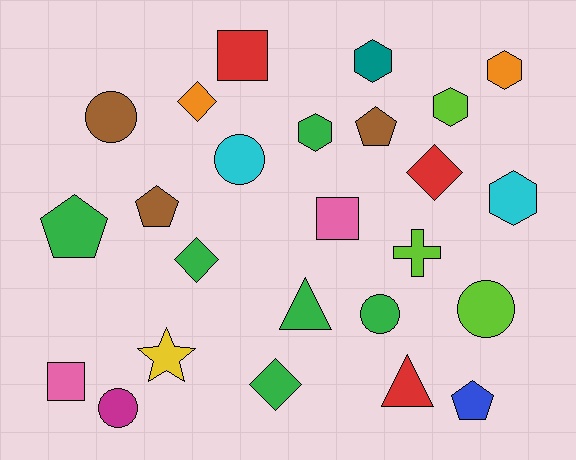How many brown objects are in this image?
There are 3 brown objects.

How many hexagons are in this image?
There are 5 hexagons.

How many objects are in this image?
There are 25 objects.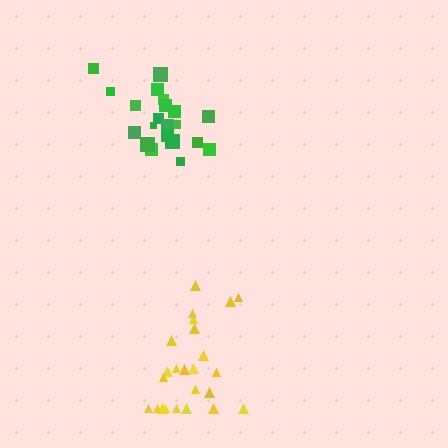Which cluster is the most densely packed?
Green.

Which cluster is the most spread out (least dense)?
Yellow.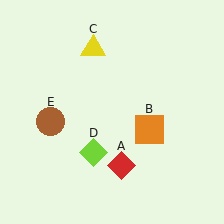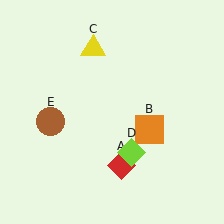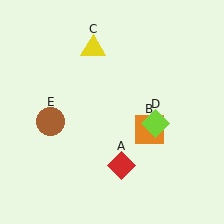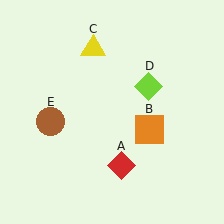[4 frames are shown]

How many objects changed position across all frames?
1 object changed position: lime diamond (object D).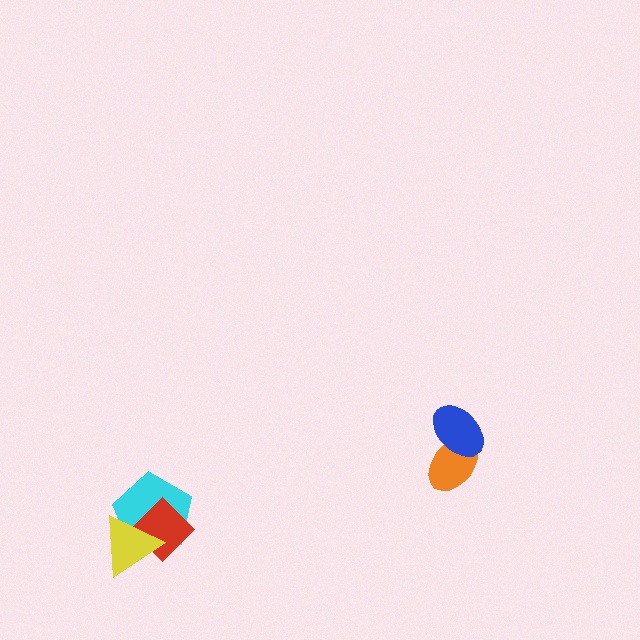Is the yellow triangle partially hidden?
No, no other shape covers it.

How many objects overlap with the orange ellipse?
1 object overlaps with the orange ellipse.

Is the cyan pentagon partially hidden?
Yes, it is partially covered by another shape.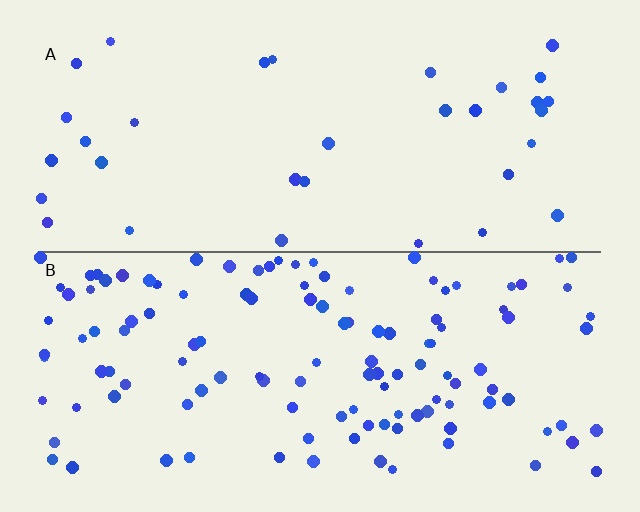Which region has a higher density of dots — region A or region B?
B (the bottom).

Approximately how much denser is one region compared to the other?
Approximately 3.6× — region B over region A.